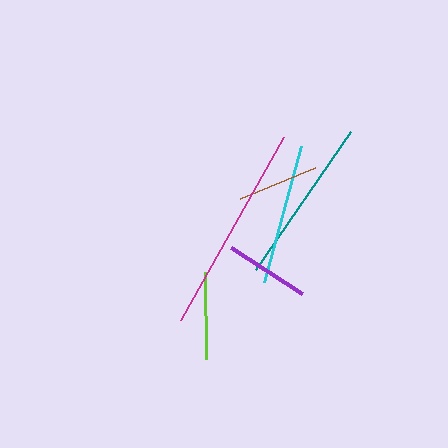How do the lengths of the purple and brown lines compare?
The purple and brown lines are approximately the same length.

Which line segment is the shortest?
The brown line is the shortest at approximately 81 pixels.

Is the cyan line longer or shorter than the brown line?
The cyan line is longer than the brown line.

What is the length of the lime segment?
The lime segment is approximately 87 pixels long.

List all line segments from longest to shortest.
From longest to shortest: magenta, teal, cyan, lime, purple, brown.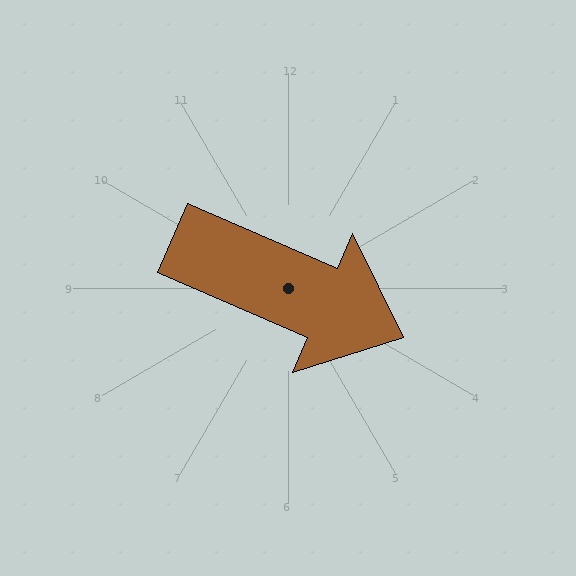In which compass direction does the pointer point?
Southeast.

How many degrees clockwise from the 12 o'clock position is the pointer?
Approximately 113 degrees.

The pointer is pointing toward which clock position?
Roughly 4 o'clock.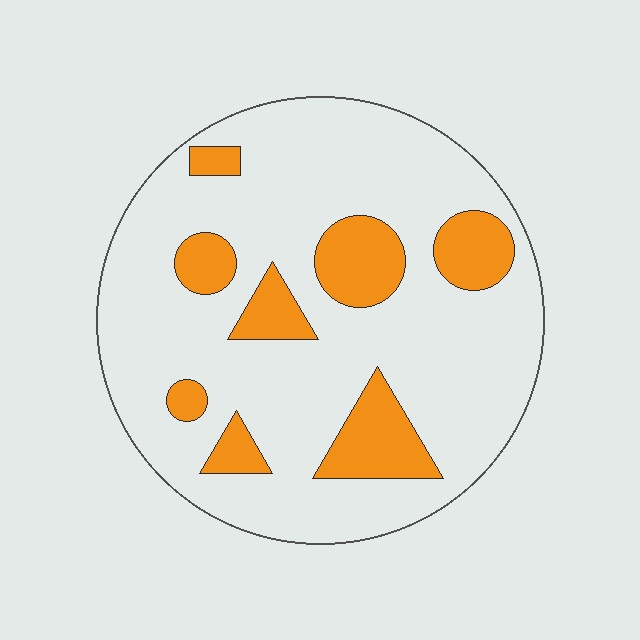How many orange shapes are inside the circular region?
8.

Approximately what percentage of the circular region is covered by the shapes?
Approximately 20%.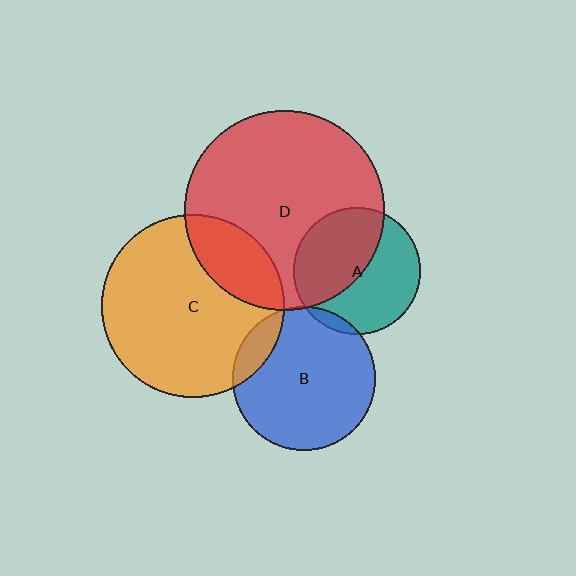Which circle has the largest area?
Circle D (red).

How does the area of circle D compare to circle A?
Approximately 2.5 times.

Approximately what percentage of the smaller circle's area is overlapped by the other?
Approximately 5%.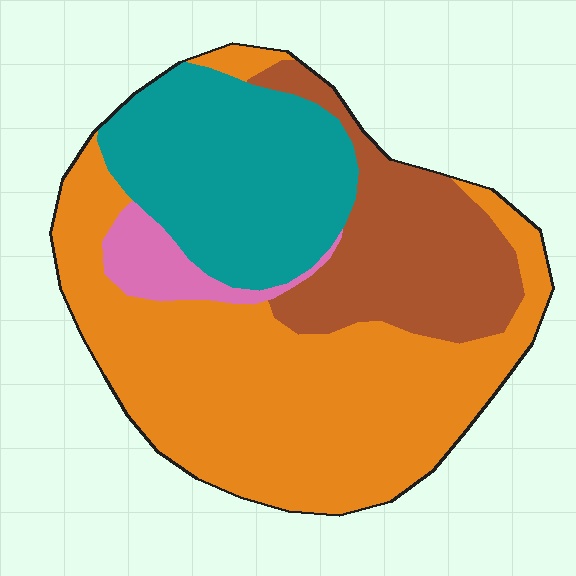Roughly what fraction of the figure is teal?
Teal covers 25% of the figure.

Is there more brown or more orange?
Orange.